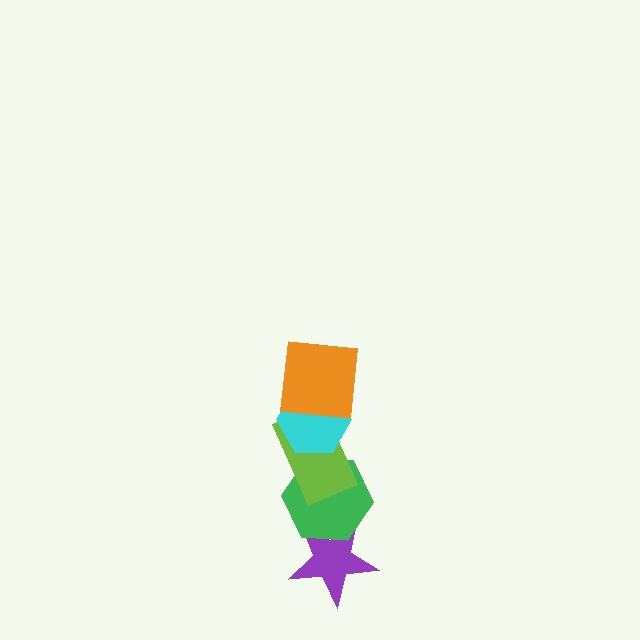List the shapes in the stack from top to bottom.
From top to bottom: the orange square, the cyan hexagon, the lime rectangle, the green hexagon, the purple star.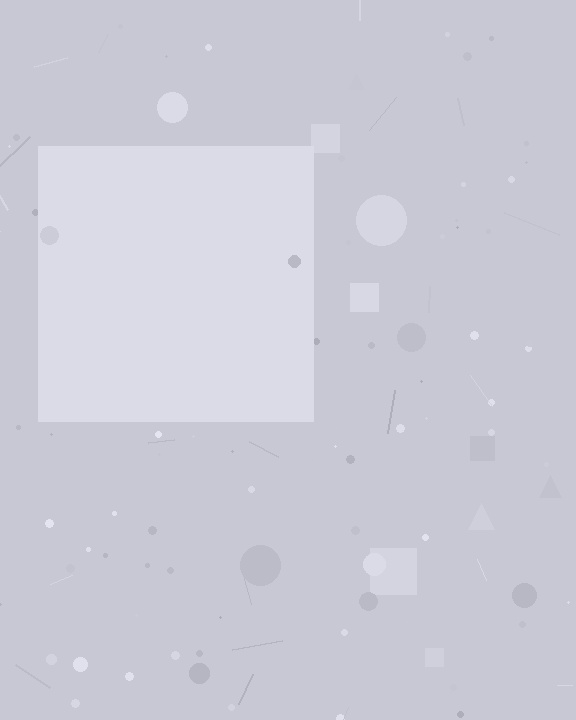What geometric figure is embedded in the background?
A square is embedded in the background.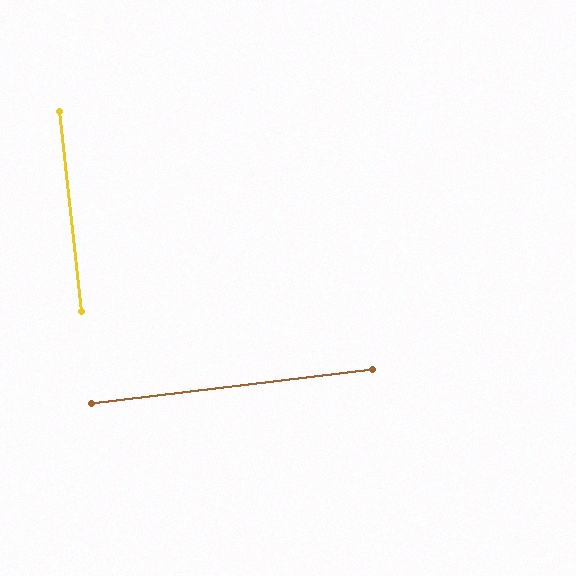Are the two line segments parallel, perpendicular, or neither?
Perpendicular — they meet at approximately 90°.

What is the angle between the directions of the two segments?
Approximately 90 degrees.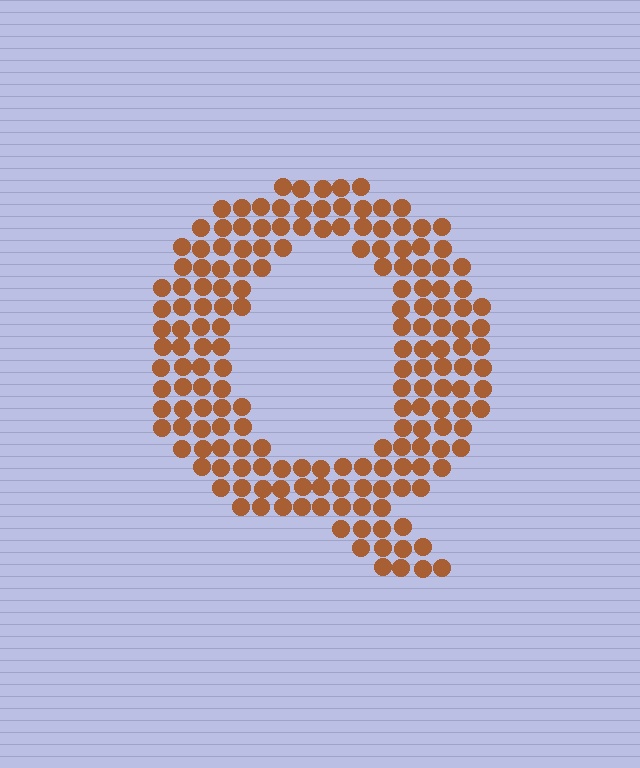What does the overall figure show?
The overall figure shows the letter Q.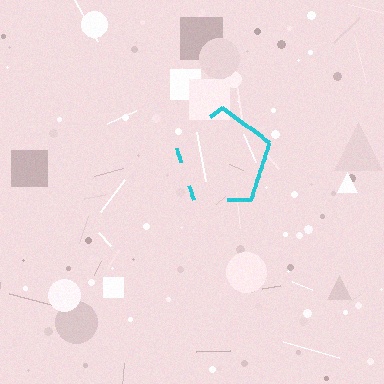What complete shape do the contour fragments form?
The contour fragments form a pentagon.